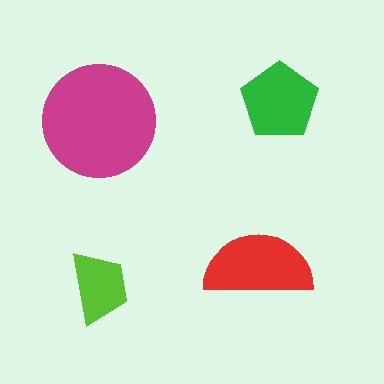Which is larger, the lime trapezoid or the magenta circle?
The magenta circle.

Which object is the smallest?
The lime trapezoid.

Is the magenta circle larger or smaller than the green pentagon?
Larger.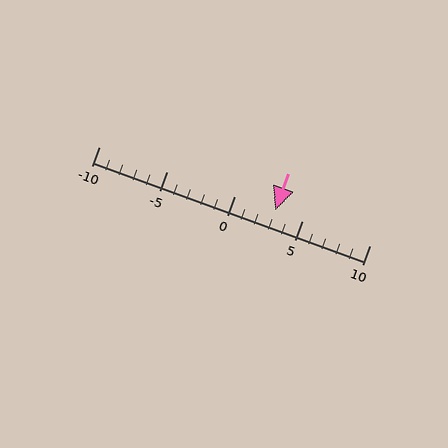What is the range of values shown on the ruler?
The ruler shows values from -10 to 10.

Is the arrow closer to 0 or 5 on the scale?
The arrow is closer to 5.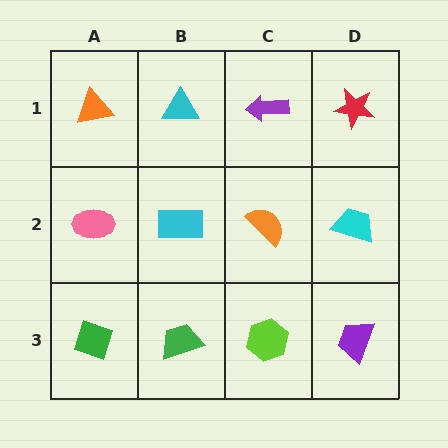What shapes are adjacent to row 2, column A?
An orange triangle (row 1, column A), a green diamond (row 3, column A), a cyan rectangle (row 2, column B).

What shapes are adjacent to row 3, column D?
A cyan trapezoid (row 2, column D), a lime hexagon (row 3, column C).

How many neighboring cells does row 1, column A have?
2.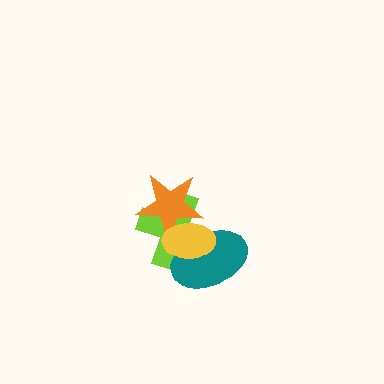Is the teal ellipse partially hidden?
Yes, it is partially covered by another shape.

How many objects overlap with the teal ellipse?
3 objects overlap with the teal ellipse.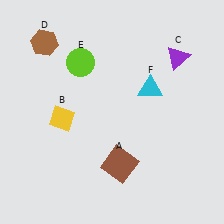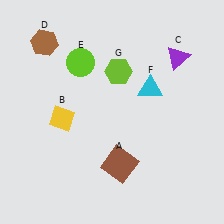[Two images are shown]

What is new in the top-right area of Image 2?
A lime hexagon (G) was added in the top-right area of Image 2.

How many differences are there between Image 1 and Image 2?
There is 1 difference between the two images.